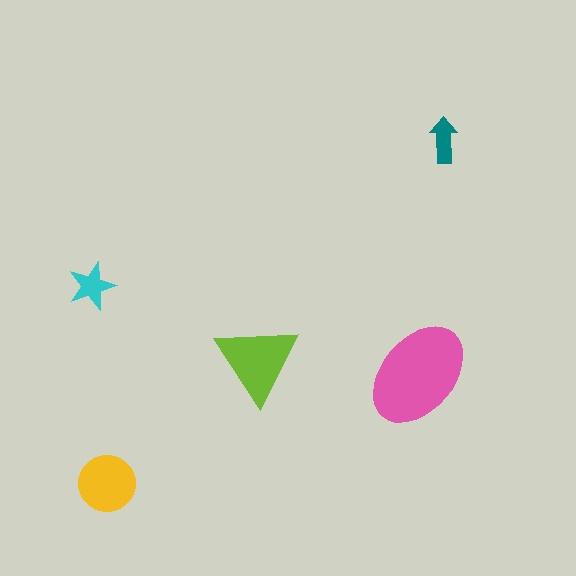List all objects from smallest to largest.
The teal arrow, the cyan star, the yellow circle, the lime triangle, the pink ellipse.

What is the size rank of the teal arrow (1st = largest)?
5th.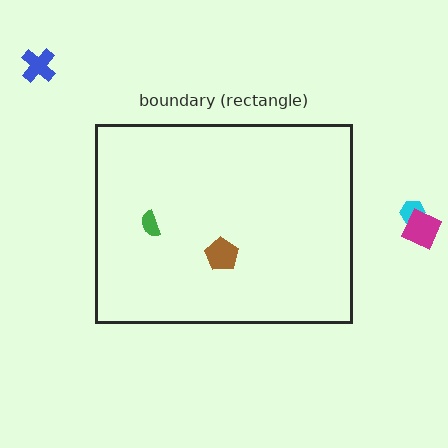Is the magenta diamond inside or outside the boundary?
Outside.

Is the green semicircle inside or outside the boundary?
Inside.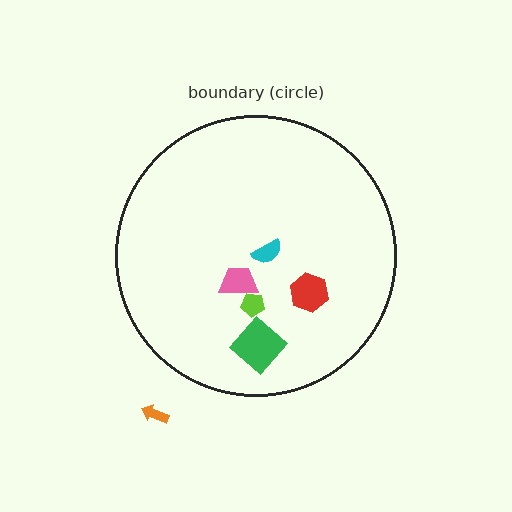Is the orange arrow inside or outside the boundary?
Outside.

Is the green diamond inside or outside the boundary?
Inside.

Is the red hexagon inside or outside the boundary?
Inside.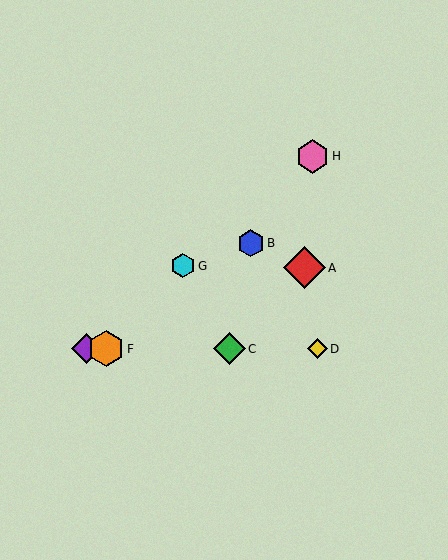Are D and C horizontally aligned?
Yes, both are at y≈349.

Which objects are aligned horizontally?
Objects C, D, E, F are aligned horizontally.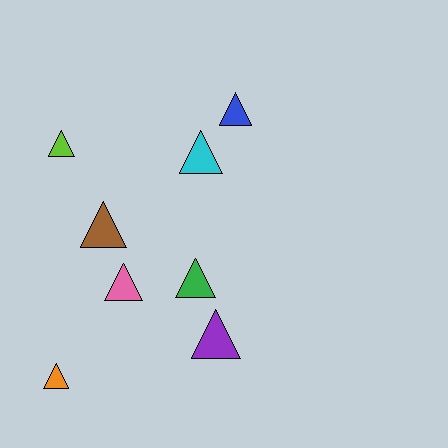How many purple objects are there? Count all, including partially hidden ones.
There is 1 purple object.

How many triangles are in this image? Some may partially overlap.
There are 8 triangles.